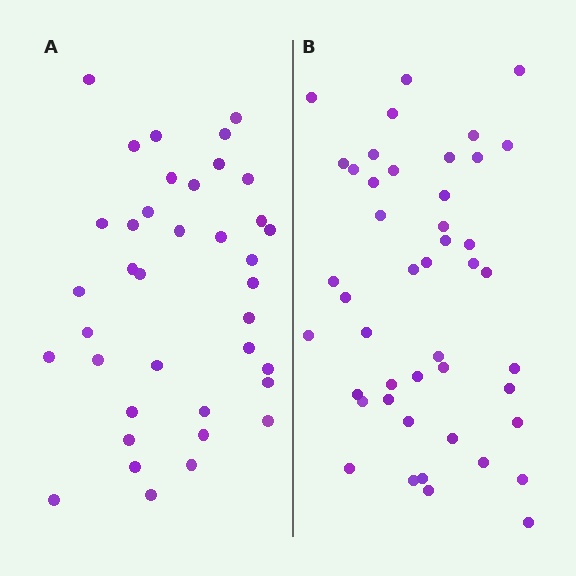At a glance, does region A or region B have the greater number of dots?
Region B (the right region) has more dots.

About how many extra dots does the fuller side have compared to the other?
Region B has roughly 8 or so more dots than region A.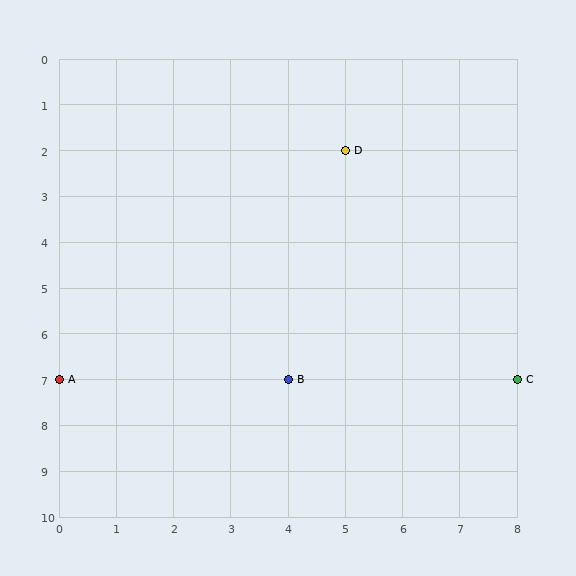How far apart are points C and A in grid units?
Points C and A are 8 columns apart.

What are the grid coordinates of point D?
Point D is at grid coordinates (5, 2).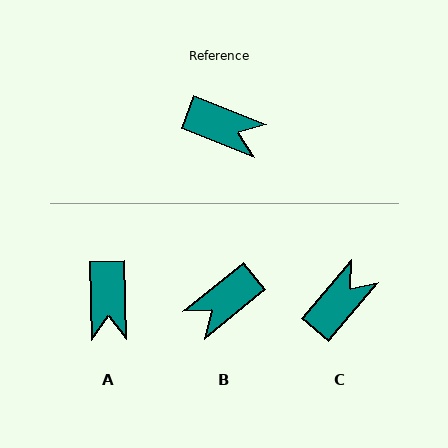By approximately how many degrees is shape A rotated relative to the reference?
Approximately 67 degrees clockwise.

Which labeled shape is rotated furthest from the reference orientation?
B, about 120 degrees away.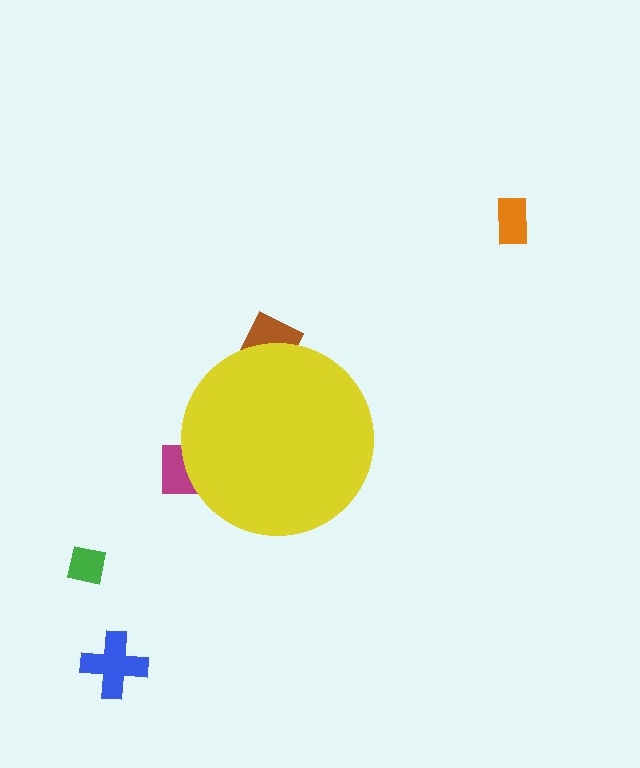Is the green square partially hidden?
No, the green square is fully visible.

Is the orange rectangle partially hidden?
No, the orange rectangle is fully visible.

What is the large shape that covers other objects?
A yellow circle.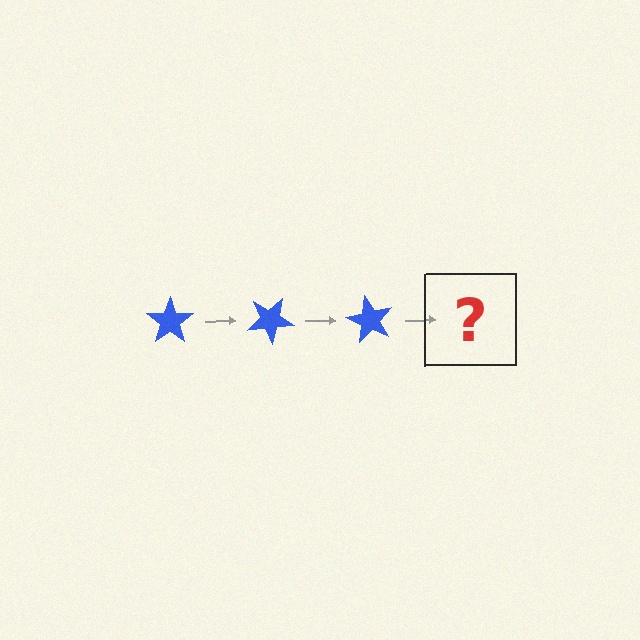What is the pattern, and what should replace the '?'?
The pattern is that the star rotates 30 degrees each step. The '?' should be a blue star rotated 90 degrees.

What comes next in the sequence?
The next element should be a blue star rotated 90 degrees.